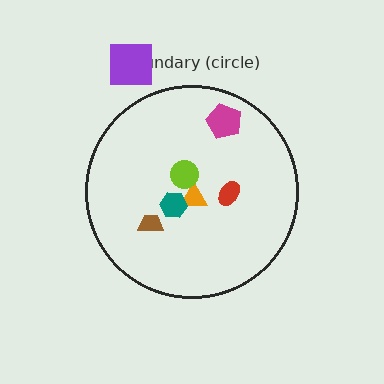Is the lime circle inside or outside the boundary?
Inside.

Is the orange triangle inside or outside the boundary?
Inside.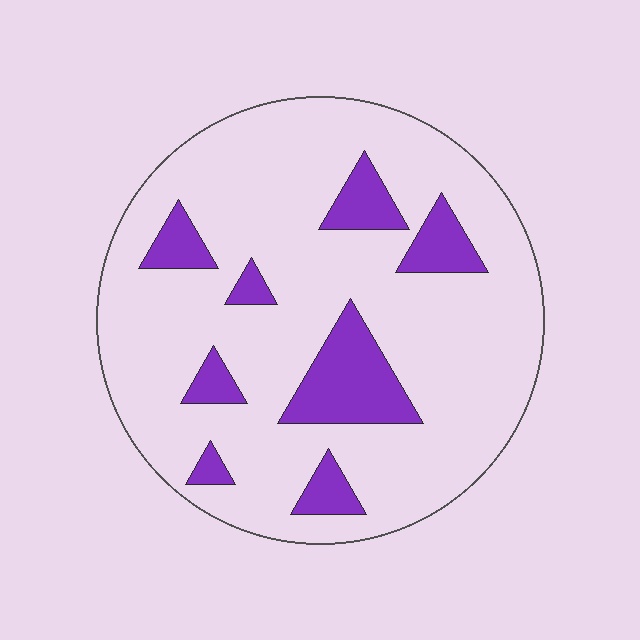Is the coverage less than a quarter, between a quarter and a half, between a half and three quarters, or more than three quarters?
Less than a quarter.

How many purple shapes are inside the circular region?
8.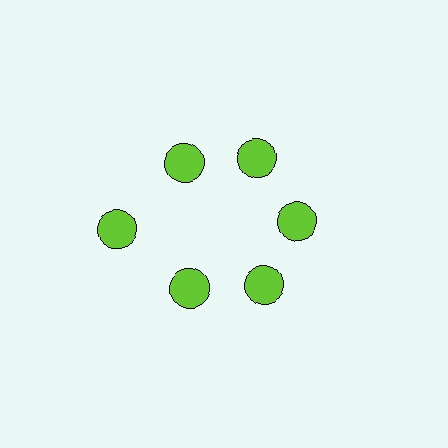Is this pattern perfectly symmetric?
No. The 6 lime circles are arranged in a ring, but one element near the 9 o'clock position is pushed outward from the center, breaking the 6-fold rotational symmetry.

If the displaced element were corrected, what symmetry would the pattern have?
It would have 6-fold rotational symmetry — the pattern would map onto itself every 60 degrees.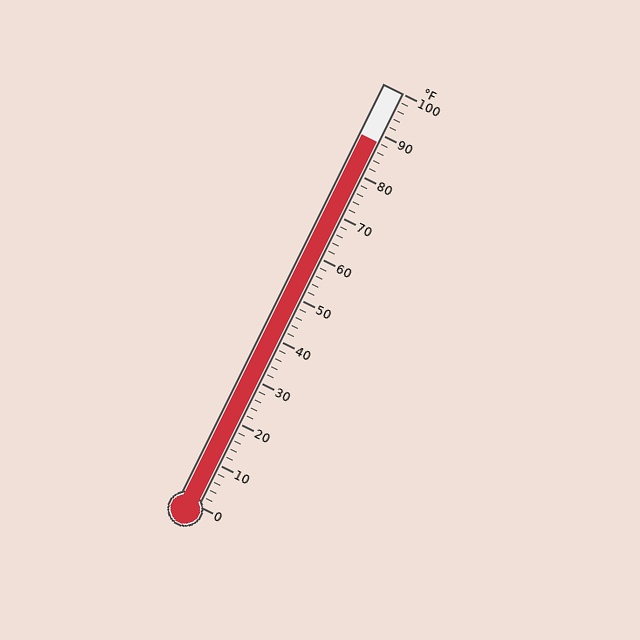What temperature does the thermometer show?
The thermometer shows approximately 88°F.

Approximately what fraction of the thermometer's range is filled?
The thermometer is filled to approximately 90% of its range.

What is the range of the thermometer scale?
The thermometer scale ranges from 0°F to 100°F.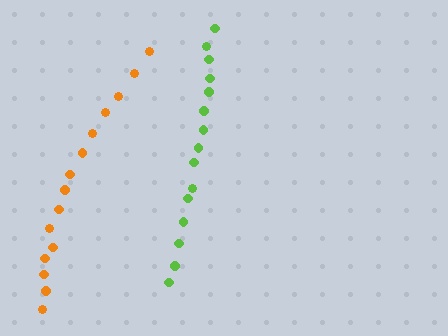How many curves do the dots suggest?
There are 2 distinct paths.